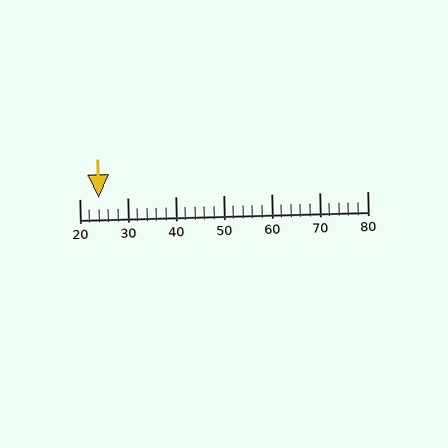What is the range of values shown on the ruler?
The ruler shows values from 20 to 80.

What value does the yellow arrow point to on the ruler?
The yellow arrow points to approximately 24.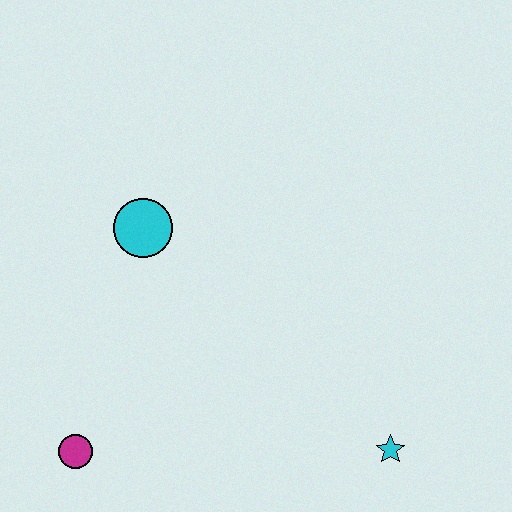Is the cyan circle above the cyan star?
Yes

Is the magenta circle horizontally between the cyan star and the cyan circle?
No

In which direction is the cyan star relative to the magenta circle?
The cyan star is to the right of the magenta circle.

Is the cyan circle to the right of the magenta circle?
Yes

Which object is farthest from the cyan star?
The cyan circle is farthest from the cyan star.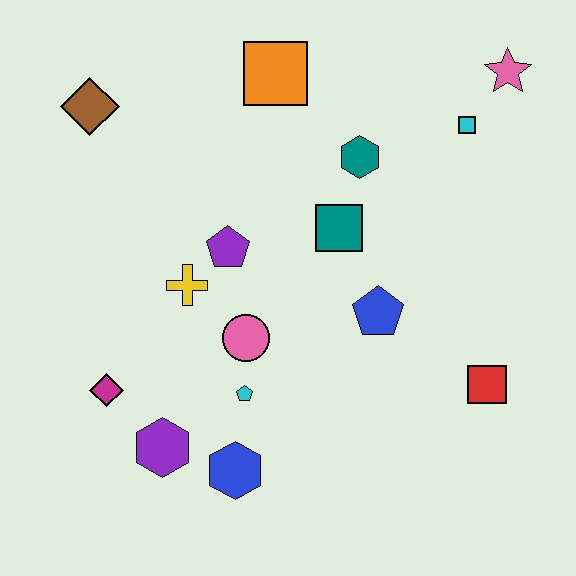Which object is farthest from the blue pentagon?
The brown diamond is farthest from the blue pentagon.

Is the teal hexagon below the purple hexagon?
No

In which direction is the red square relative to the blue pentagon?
The red square is to the right of the blue pentagon.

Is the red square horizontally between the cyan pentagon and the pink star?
Yes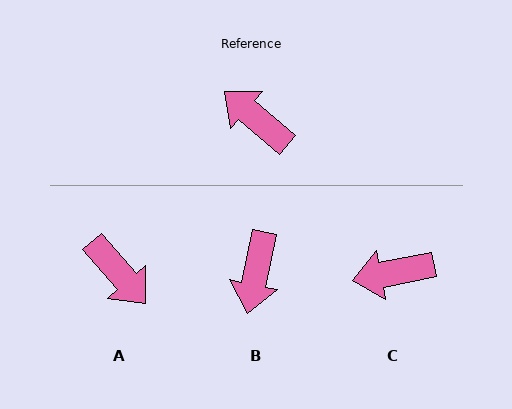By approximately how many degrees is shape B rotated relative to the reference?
Approximately 119 degrees counter-clockwise.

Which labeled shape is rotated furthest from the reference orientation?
A, about 171 degrees away.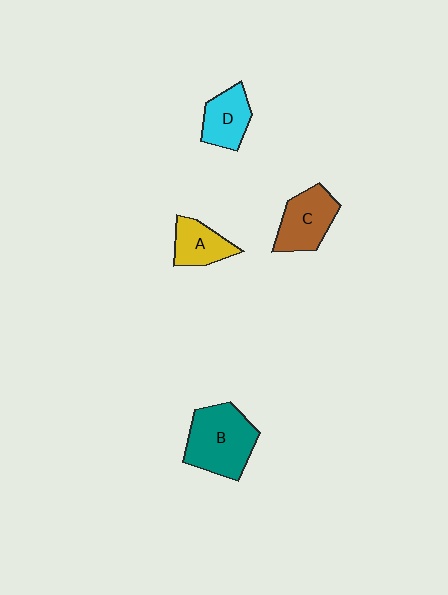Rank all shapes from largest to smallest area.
From largest to smallest: B (teal), C (brown), D (cyan), A (yellow).